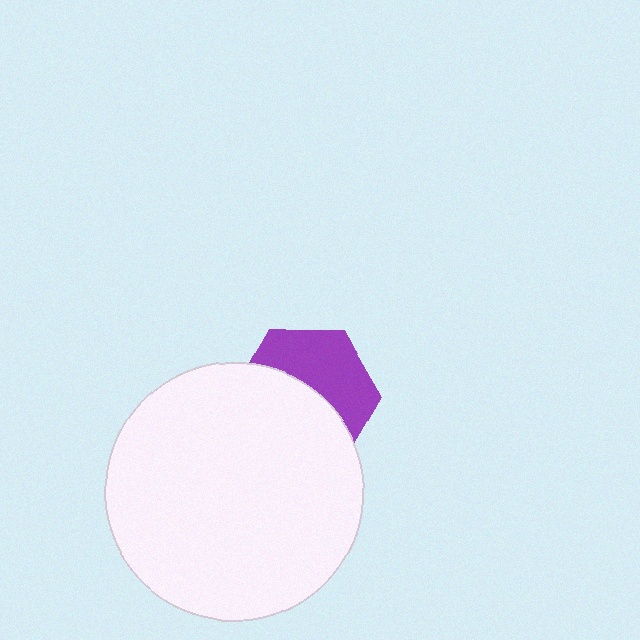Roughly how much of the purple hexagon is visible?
About half of it is visible (roughly 46%).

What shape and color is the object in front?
The object in front is a white circle.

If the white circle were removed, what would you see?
You would see the complete purple hexagon.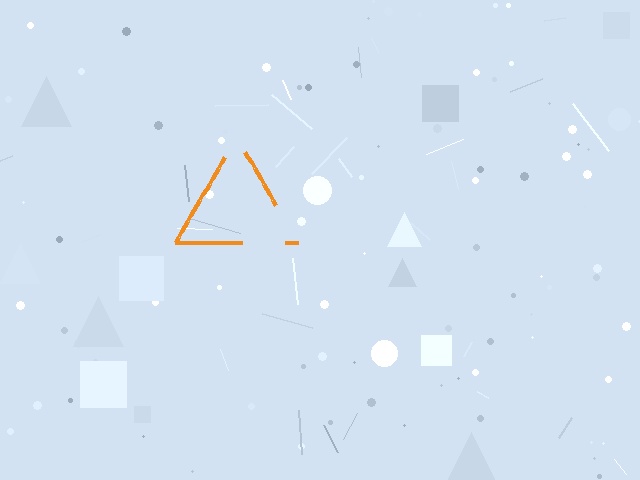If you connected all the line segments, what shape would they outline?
They would outline a triangle.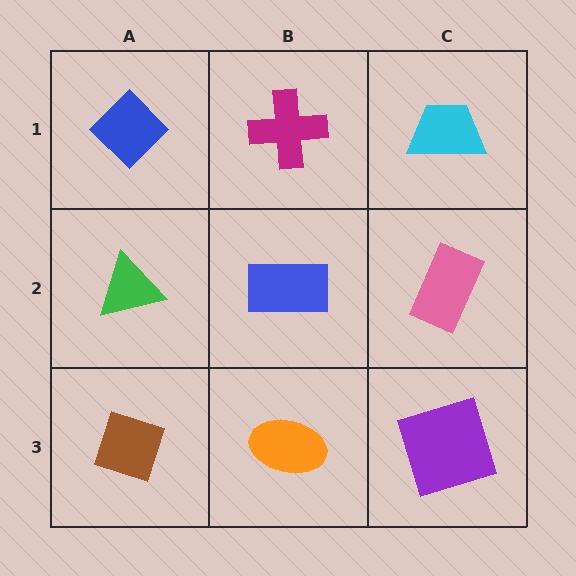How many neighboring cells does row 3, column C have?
2.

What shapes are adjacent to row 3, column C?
A pink rectangle (row 2, column C), an orange ellipse (row 3, column B).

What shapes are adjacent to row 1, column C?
A pink rectangle (row 2, column C), a magenta cross (row 1, column B).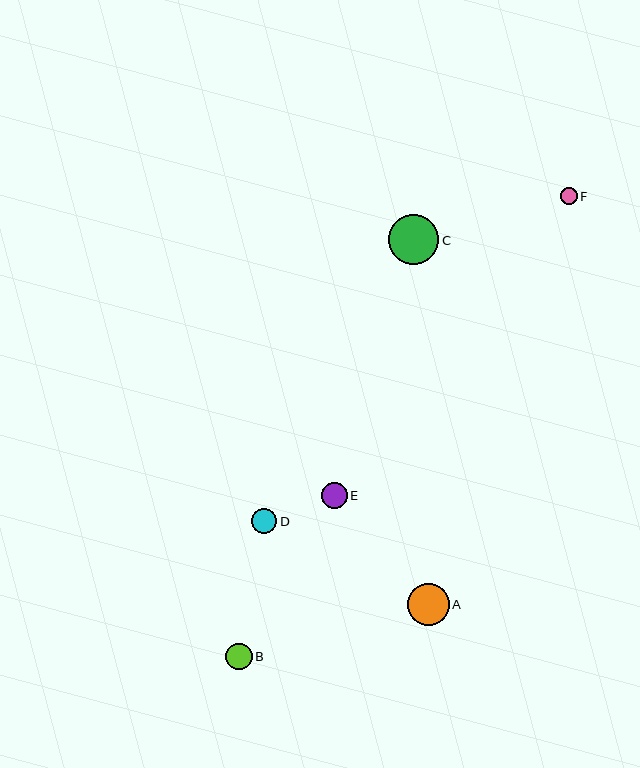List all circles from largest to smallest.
From largest to smallest: C, A, B, E, D, F.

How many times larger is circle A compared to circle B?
Circle A is approximately 1.6 times the size of circle B.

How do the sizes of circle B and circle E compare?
Circle B and circle E are approximately the same size.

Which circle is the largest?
Circle C is the largest with a size of approximately 50 pixels.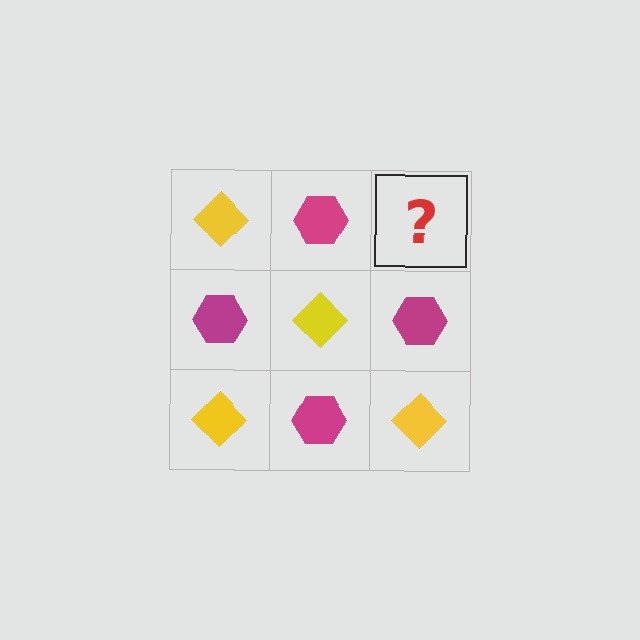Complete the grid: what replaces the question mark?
The question mark should be replaced with a yellow diamond.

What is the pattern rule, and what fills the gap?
The rule is that it alternates yellow diamond and magenta hexagon in a checkerboard pattern. The gap should be filled with a yellow diamond.